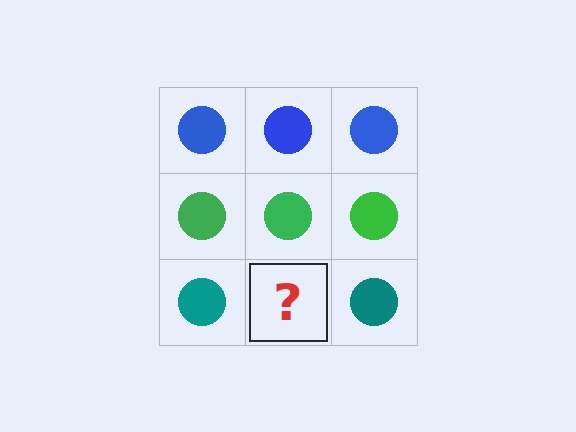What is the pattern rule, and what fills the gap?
The rule is that each row has a consistent color. The gap should be filled with a teal circle.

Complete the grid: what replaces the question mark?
The question mark should be replaced with a teal circle.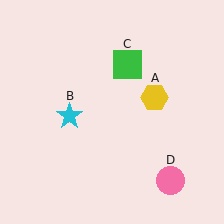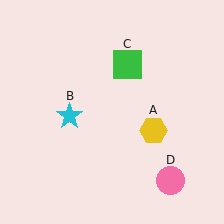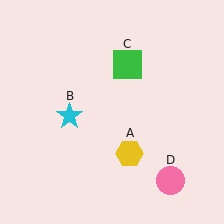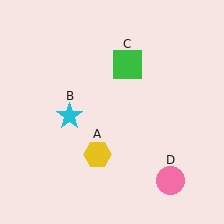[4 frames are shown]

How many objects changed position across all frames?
1 object changed position: yellow hexagon (object A).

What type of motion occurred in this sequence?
The yellow hexagon (object A) rotated clockwise around the center of the scene.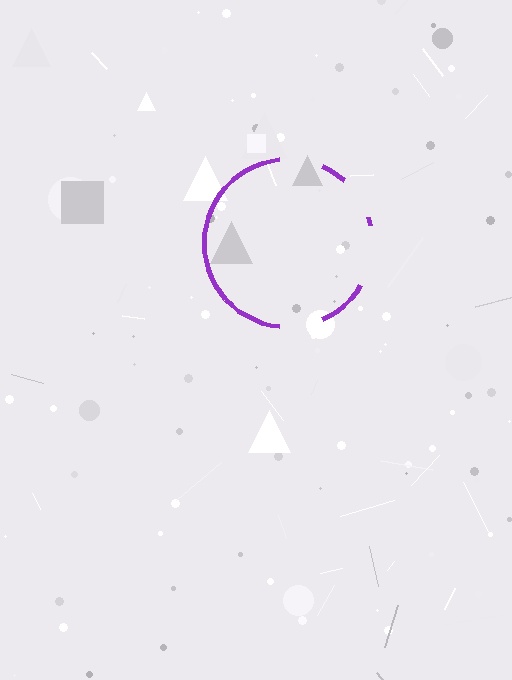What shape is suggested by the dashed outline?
The dashed outline suggests a circle.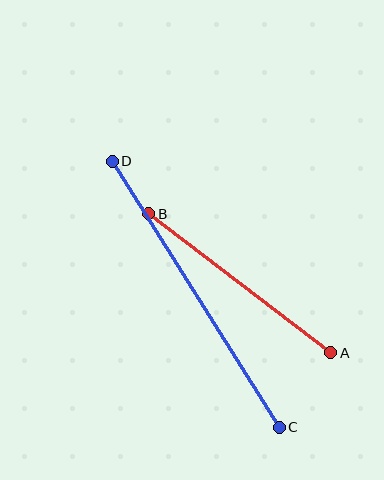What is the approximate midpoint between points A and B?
The midpoint is at approximately (240, 283) pixels.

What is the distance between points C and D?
The distance is approximately 314 pixels.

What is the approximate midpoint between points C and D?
The midpoint is at approximately (196, 294) pixels.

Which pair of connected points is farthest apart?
Points C and D are farthest apart.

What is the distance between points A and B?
The distance is approximately 229 pixels.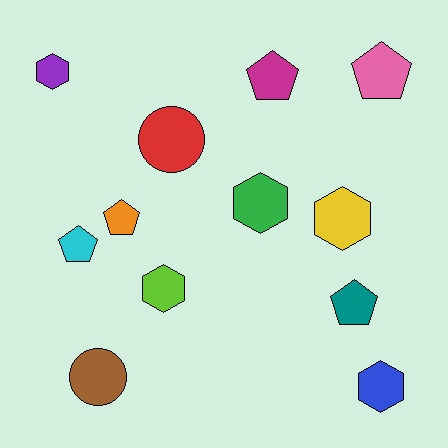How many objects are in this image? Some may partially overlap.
There are 12 objects.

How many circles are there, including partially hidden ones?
There are 2 circles.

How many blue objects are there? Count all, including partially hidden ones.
There is 1 blue object.